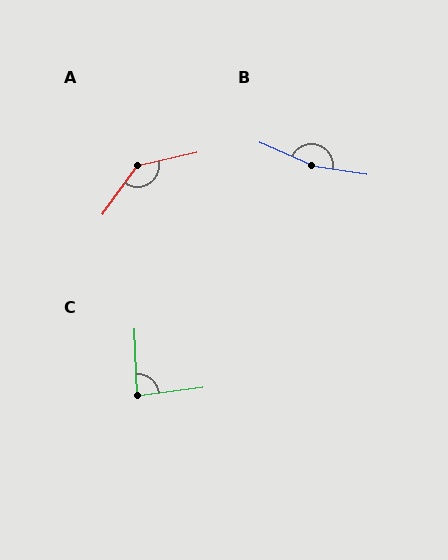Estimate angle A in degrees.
Approximately 139 degrees.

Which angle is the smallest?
C, at approximately 85 degrees.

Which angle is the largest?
B, at approximately 165 degrees.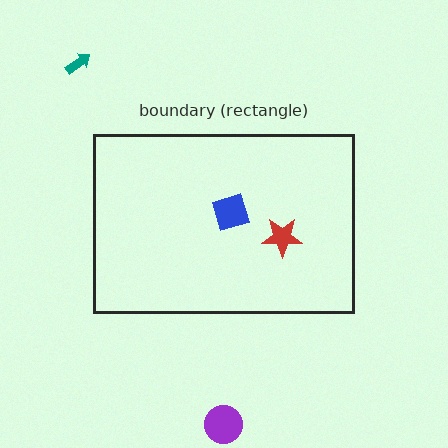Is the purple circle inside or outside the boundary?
Outside.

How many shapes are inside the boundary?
2 inside, 2 outside.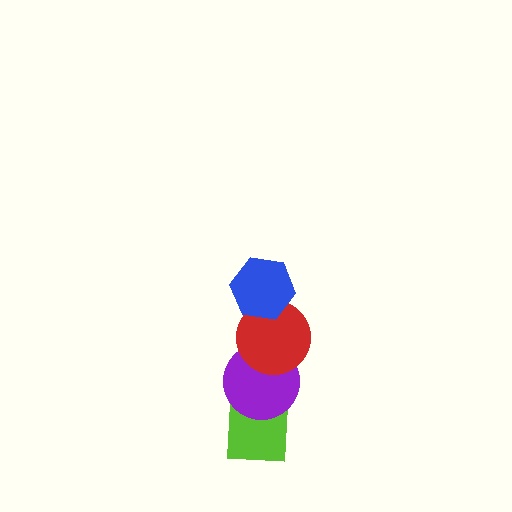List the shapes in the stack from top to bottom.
From top to bottom: the blue hexagon, the red circle, the purple circle, the lime square.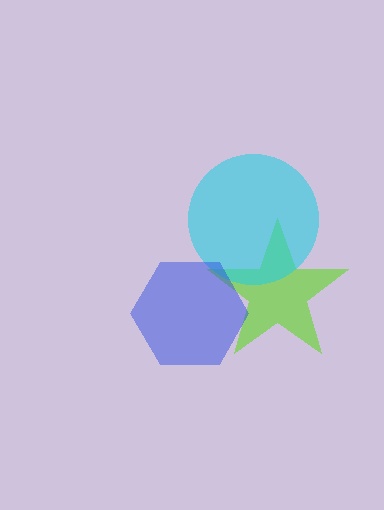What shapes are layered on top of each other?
The layered shapes are: a lime star, a cyan circle, a blue hexagon.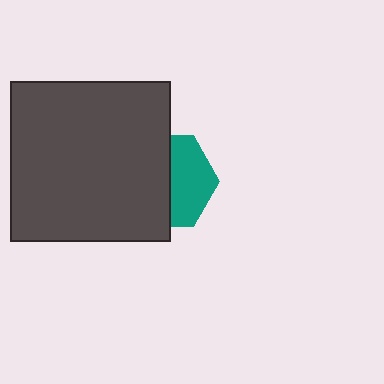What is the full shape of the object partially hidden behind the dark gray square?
The partially hidden object is a teal hexagon.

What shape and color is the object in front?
The object in front is a dark gray square.